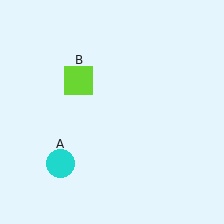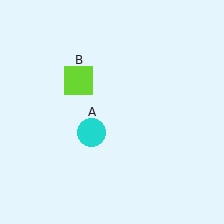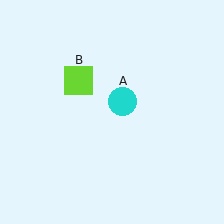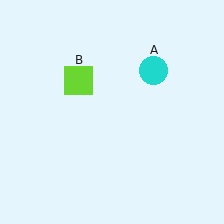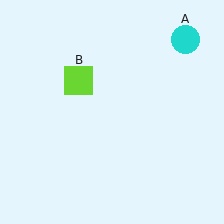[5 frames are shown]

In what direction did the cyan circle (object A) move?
The cyan circle (object A) moved up and to the right.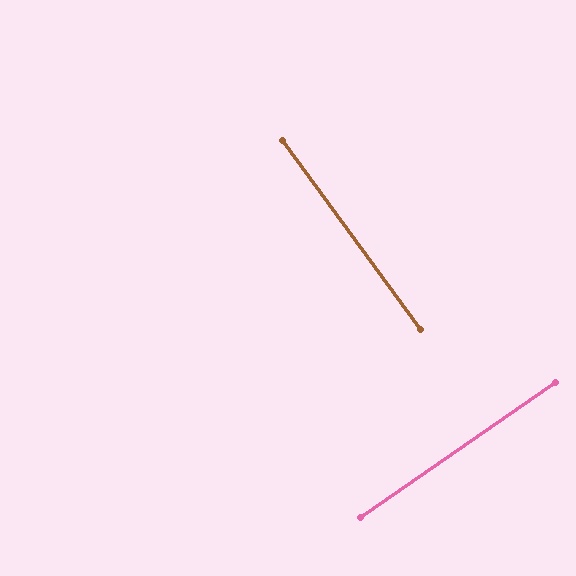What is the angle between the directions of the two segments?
Approximately 88 degrees.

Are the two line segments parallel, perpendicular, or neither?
Perpendicular — they meet at approximately 88°.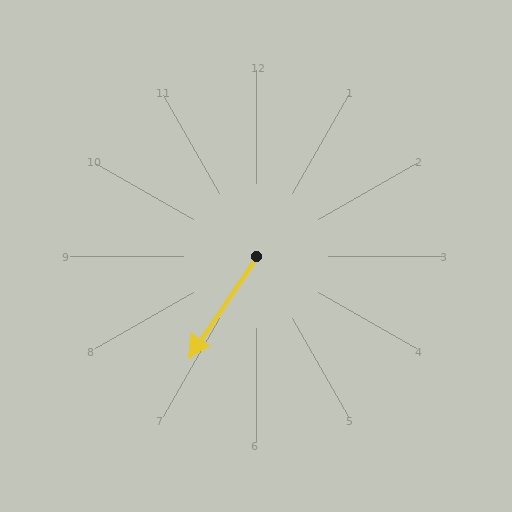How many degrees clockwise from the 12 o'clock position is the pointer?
Approximately 214 degrees.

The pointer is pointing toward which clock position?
Roughly 7 o'clock.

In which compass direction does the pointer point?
Southwest.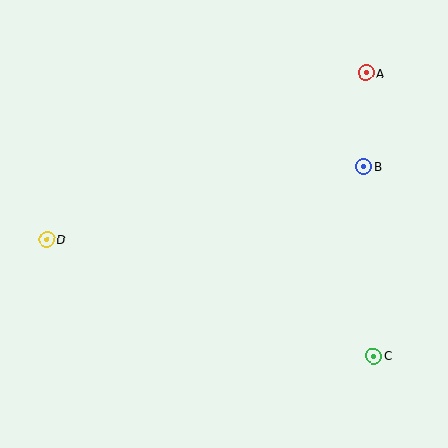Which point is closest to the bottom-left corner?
Point D is closest to the bottom-left corner.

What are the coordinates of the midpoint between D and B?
The midpoint between D and B is at (205, 203).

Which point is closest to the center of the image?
Point B at (363, 167) is closest to the center.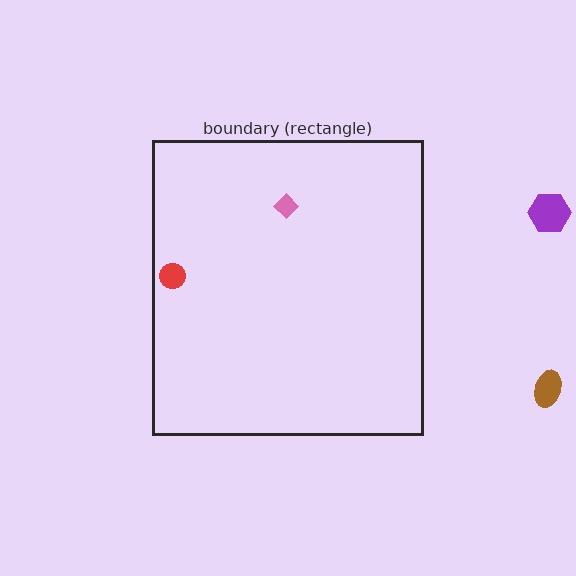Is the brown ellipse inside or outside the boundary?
Outside.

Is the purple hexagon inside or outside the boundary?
Outside.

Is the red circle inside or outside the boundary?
Inside.